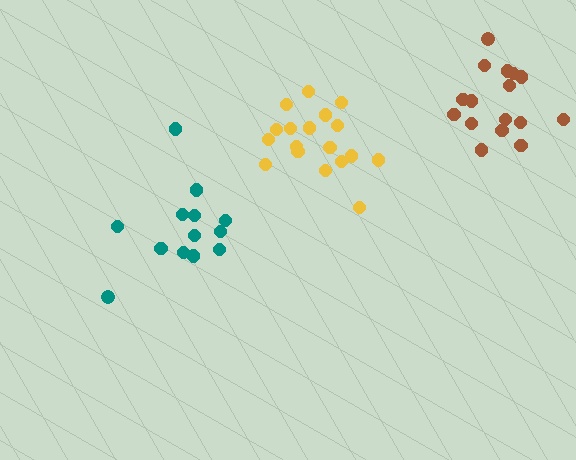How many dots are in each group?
Group 1: 13 dots, Group 2: 18 dots, Group 3: 16 dots (47 total).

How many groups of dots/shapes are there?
There are 3 groups.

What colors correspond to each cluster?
The clusters are colored: teal, yellow, brown.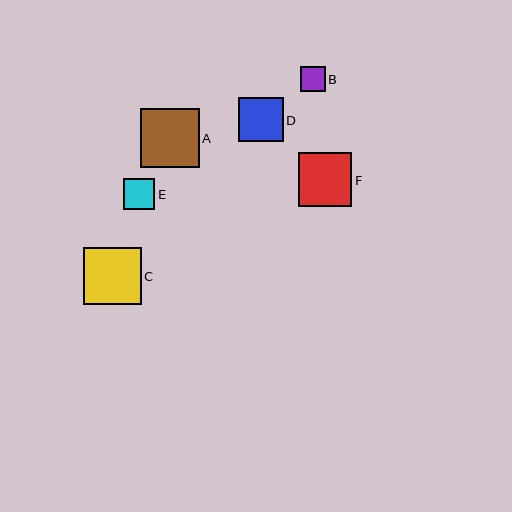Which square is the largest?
Square A is the largest with a size of approximately 59 pixels.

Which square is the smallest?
Square B is the smallest with a size of approximately 25 pixels.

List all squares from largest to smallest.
From largest to smallest: A, C, F, D, E, B.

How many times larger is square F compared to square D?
Square F is approximately 1.2 times the size of square D.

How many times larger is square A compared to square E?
Square A is approximately 1.9 times the size of square E.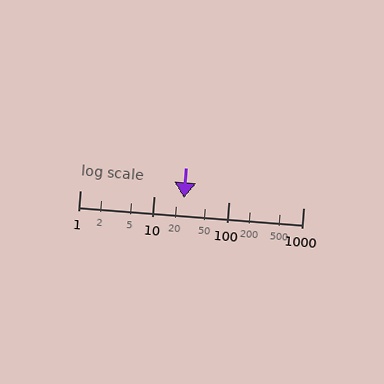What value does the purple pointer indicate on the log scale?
The pointer indicates approximately 25.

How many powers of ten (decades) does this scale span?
The scale spans 3 decades, from 1 to 1000.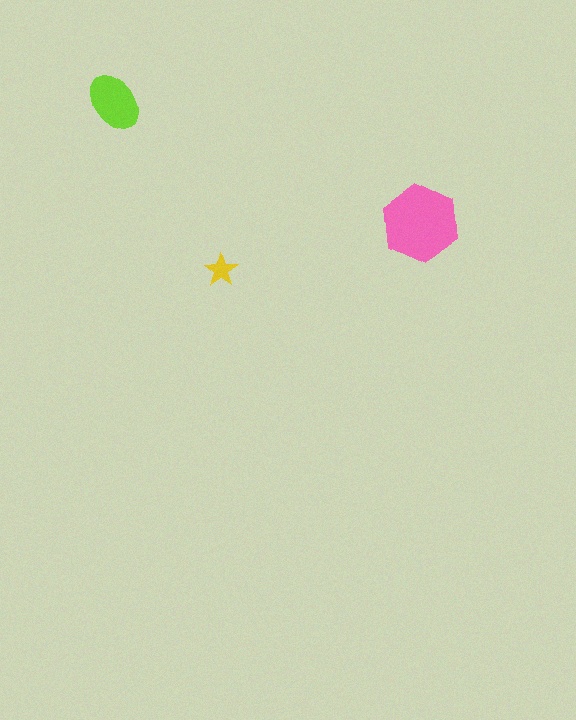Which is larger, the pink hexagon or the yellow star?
The pink hexagon.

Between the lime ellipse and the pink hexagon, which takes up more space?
The pink hexagon.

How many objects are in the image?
There are 3 objects in the image.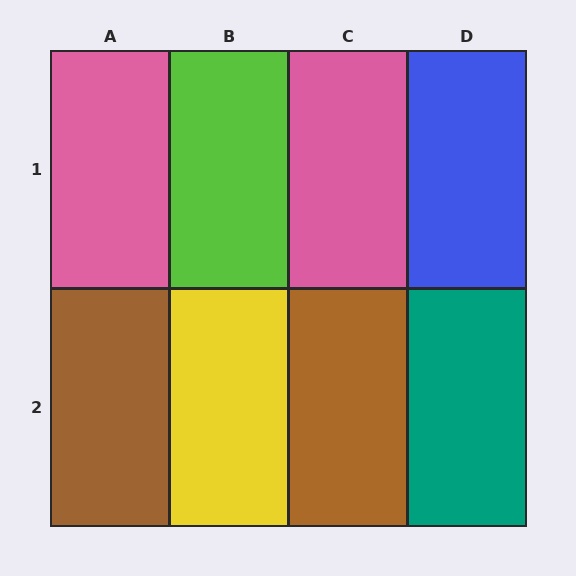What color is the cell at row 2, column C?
Brown.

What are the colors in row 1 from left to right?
Pink, lime, pink, blue.